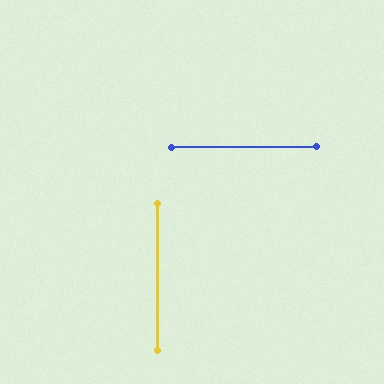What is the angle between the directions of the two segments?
Approximately 89 degrees.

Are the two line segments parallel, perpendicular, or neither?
Perpendicular — they meet at approximately 89°.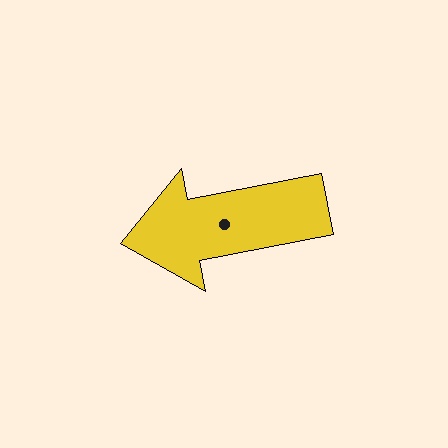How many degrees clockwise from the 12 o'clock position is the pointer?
Approximately 259 degrees.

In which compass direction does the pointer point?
West.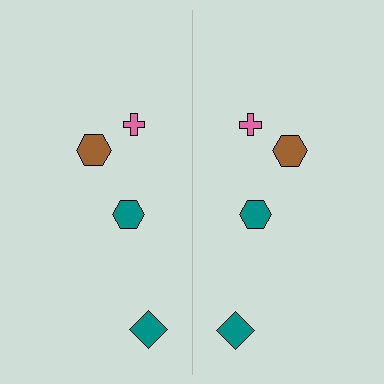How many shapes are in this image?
There are 8 shapes in this image.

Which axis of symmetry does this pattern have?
The pattern has a vertical axis of symmetry running through the center of the image.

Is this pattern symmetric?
Yes, this pattern has bilateral (reflection) symmetry.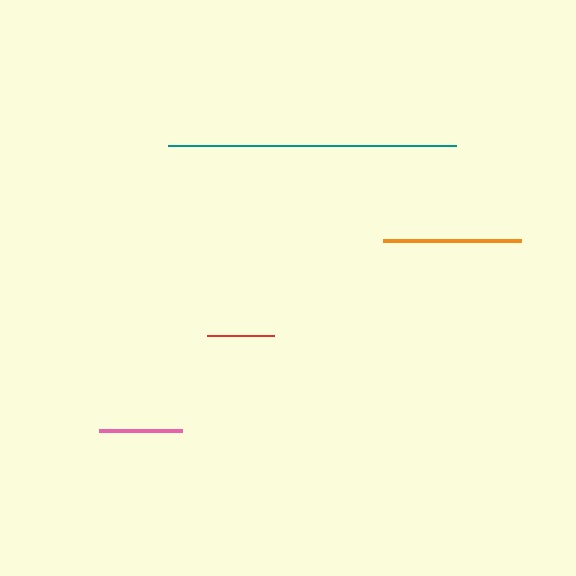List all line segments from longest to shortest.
From longest to shortest: teal, orange, pink, red.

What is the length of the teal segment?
The teal segment is approximately 287 pixels long.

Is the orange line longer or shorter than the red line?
The orange line is longer than the red line.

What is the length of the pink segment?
The pink segment is approximately 83 pixels long.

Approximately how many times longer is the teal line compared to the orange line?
The teal line is approximately 2.1 times the length of the orange line.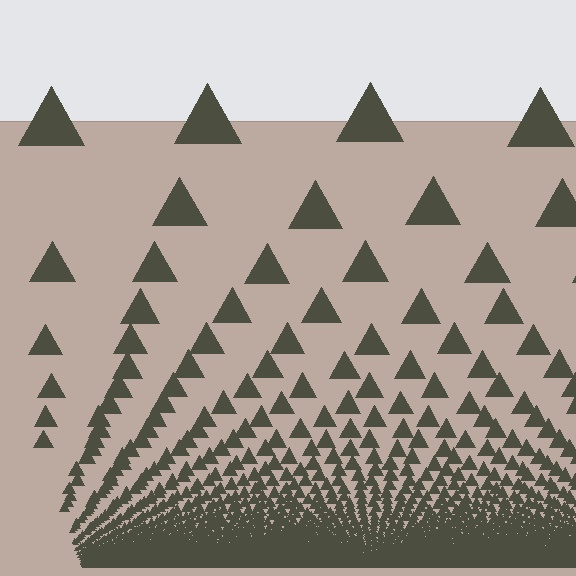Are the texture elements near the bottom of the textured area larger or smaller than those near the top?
Smaller. The gradient is inverted — elements near the bottom are smaller and denser.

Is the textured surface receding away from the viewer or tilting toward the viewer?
The surface appears to tilt toward the viewer. Texture elements get larger and sparser toward the top.